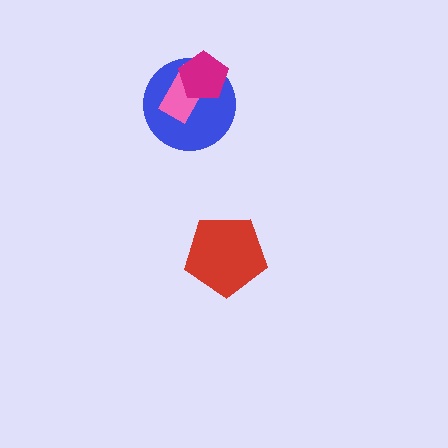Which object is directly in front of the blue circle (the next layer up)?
The pink rectangle is directly in front of the blue circle.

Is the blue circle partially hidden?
Yes, it is partially covered by another shape.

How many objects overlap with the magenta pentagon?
2 objects overlap with the magenta pentagon.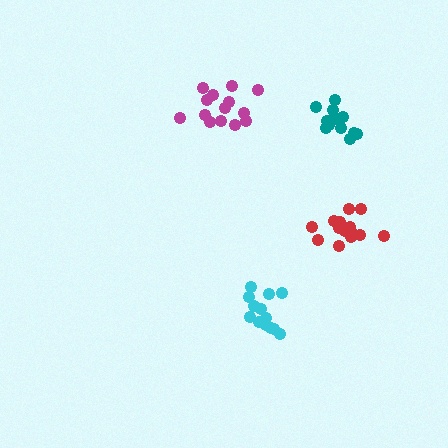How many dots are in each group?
Group 1: 14 dots, Group 2: 13 dots, Group 3: 13 dots, Group 4: 15 dots (55 total).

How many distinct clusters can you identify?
There are 4 distinct clusters.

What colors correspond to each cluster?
The clusters are colored: magenta, cyan, teal, red.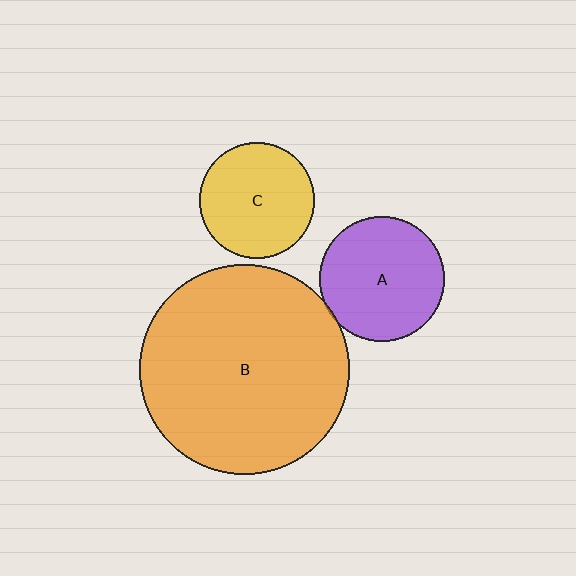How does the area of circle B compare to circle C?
Approximately 3.3 times.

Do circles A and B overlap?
Yes.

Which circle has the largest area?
Circle B (orange).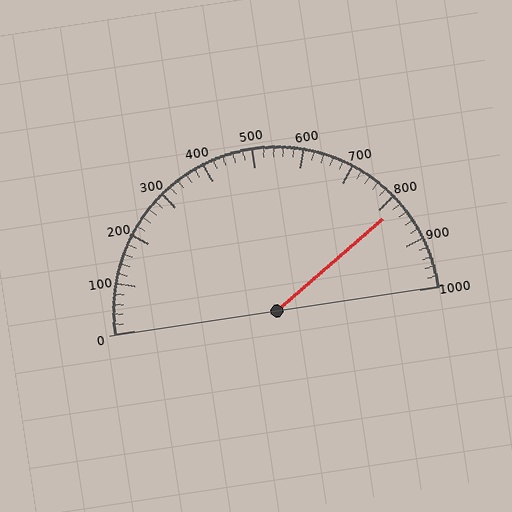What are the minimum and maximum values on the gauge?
The gauge ranges from 0 to 1000.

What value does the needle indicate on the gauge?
The needle indicates approximately 820.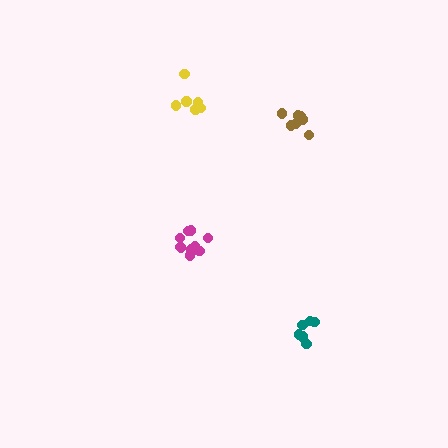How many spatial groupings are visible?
There are 4 spatial groupings.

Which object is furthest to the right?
The teal cluster is rightmost.